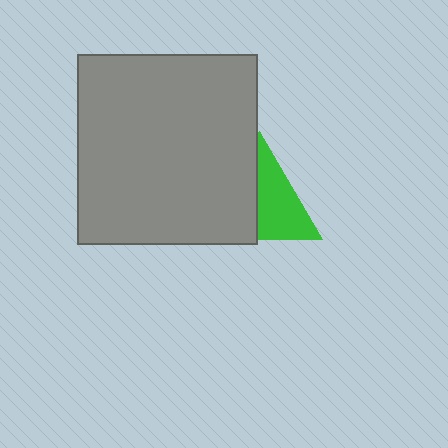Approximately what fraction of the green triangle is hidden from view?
Roughly 46% of the green triangle is hidden behind the gray rectangle.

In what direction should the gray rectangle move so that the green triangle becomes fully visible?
The gray rectangle should move left. That is the shortest direction to clear the overlap and leave the green triangle fully visible.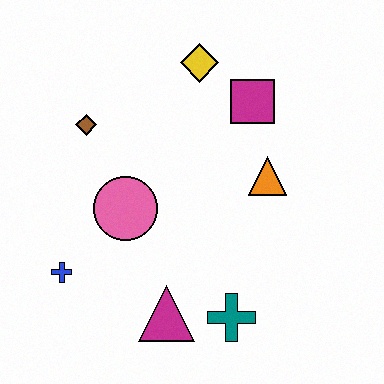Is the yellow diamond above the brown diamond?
Yes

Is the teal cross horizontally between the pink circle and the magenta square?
Yes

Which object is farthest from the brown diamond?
The teal cross is farthest from the brown diamond.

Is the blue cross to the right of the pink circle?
No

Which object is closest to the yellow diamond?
The magenta square is closest to the yellow diamond.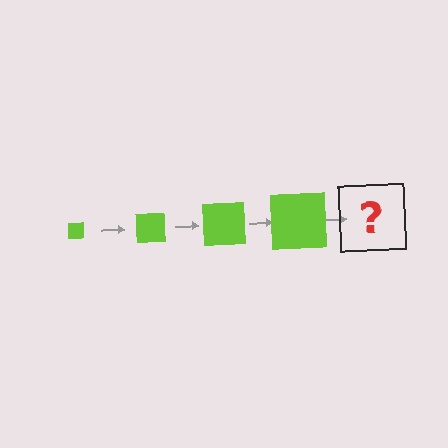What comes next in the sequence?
The next element should be a lime square, larger than the previous one.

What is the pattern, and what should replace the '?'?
The pattern is that the square gets progressively larger each step. The '?' should be a lime square, larger than the previous one.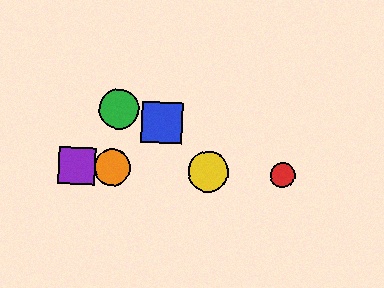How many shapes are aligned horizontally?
4 shapes (the red circle, the yellow circle, the purple square, the orange circle) are aligned horizontally.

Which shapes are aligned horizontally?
The red circle, the yellow circle, the purple square, the orange circle are aligned horizontally.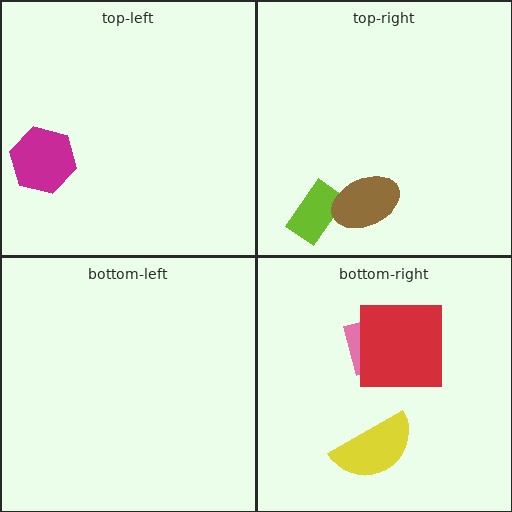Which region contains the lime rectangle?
The top-right region.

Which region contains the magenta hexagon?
The top-left region.